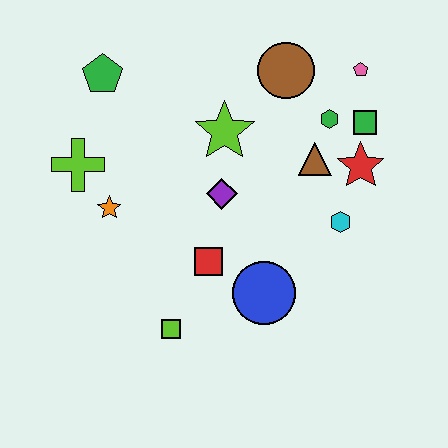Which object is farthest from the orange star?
The pink pentagon is farthest from the orange star.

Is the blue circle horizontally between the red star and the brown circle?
No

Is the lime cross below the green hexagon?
Yes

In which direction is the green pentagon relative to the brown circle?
The green pentagon is to the left of the brown circle.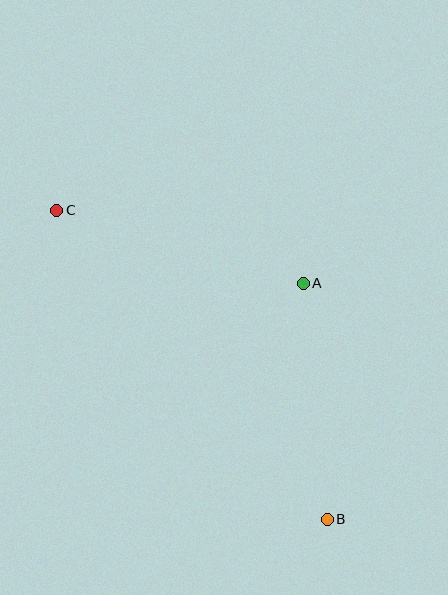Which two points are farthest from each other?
Points B and C are farthest from each other.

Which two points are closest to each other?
Points A and B are closest to each other.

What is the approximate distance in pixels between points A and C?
The distance between A and C is approximately 257 pixels.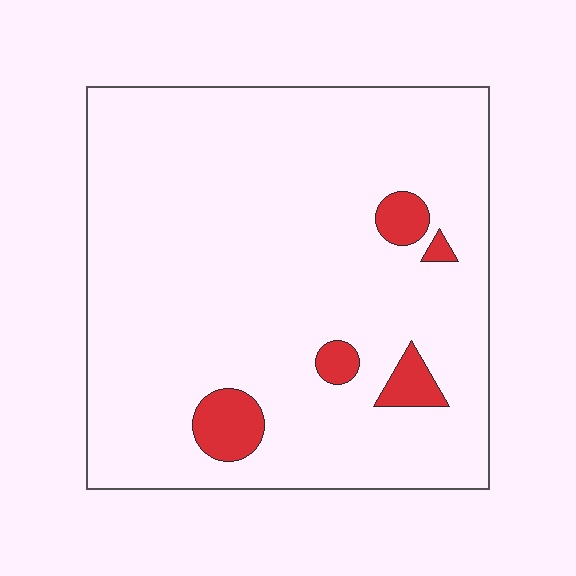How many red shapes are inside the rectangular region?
5.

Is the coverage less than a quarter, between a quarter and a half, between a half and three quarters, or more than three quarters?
Less than a quarter.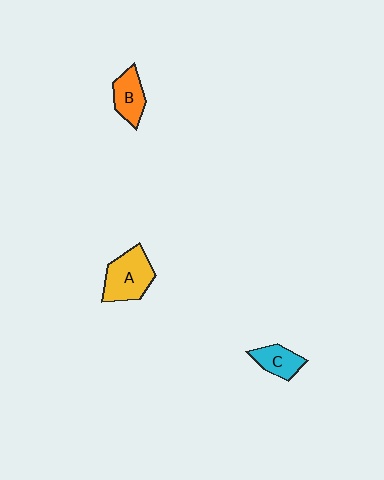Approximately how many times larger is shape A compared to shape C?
Approximately 1.7 times.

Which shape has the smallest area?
Shape C (cyan).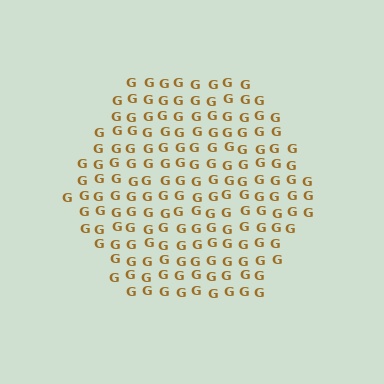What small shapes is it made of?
It is made of small letter G's.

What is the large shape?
The large shape is a hexagon.